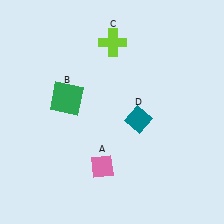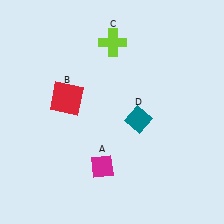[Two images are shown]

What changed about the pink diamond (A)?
In Image 1, A is pink. In Image 2, it changed to magenta.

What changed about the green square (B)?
In Image 1, B is green. In Image 2, it changed to red.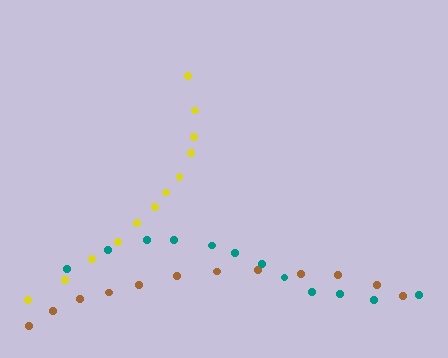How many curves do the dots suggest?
There are 3 distinct paths.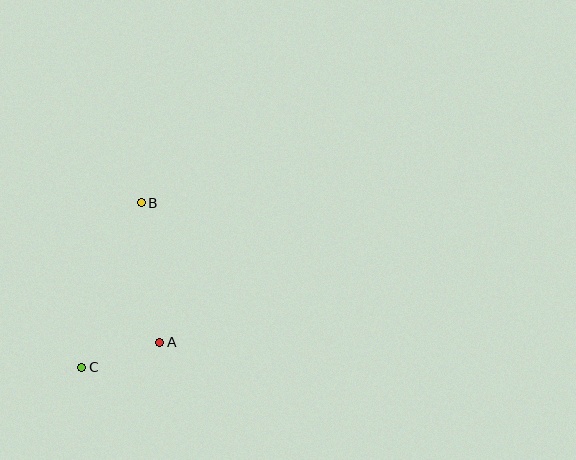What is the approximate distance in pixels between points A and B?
The distance between A and B is approximately 140 pixels.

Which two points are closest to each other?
Points A and C are closest to each other.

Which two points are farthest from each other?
Points B and C are farthest from each other.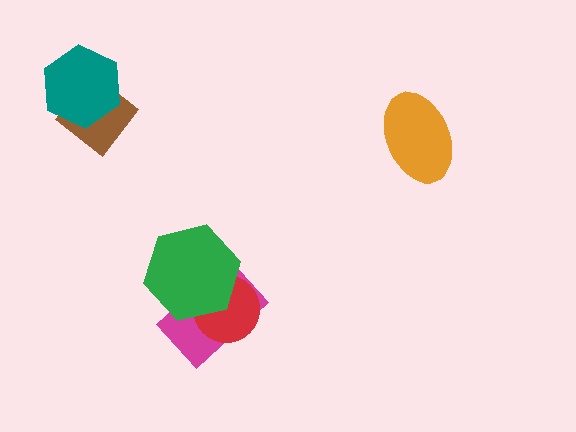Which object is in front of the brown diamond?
The teal hexagon is in front of the brown diamond.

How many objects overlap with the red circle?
2 objects overlap with the red circle.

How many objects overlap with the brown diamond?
1 object overlaps with the brown diamond.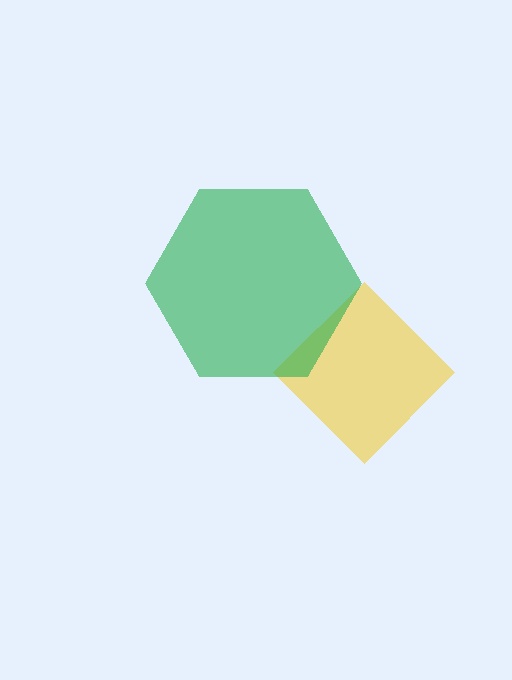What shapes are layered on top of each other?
The layered shapes are: a yellow diamond, a green hexagon.